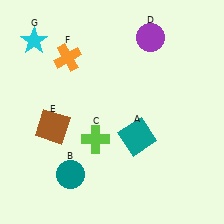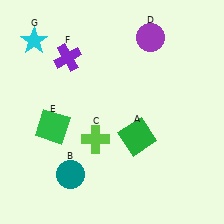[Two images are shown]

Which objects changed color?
A changed from teal to green. E changed from brown to green. F changed from orange to purple.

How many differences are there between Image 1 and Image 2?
There are 3 differences between the two images.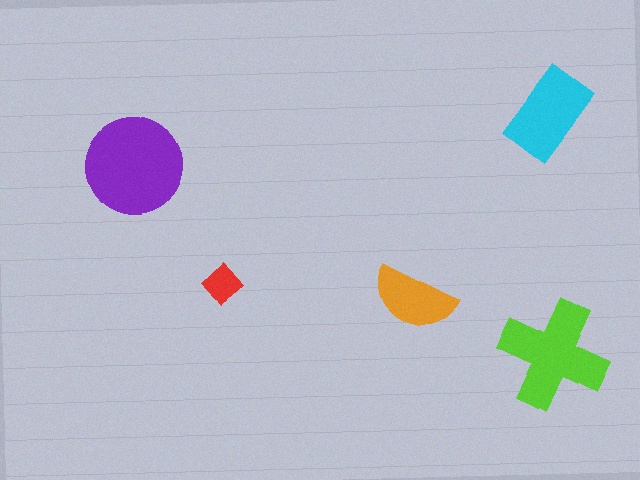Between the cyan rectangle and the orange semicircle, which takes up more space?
The cyan rectangle.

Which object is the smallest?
The red diamond.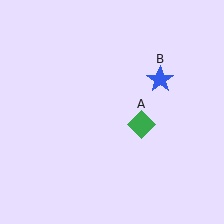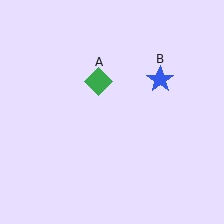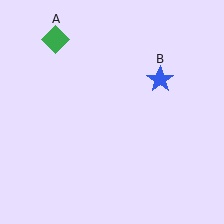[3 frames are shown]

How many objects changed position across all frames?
1 object changed position: green diamond (object A).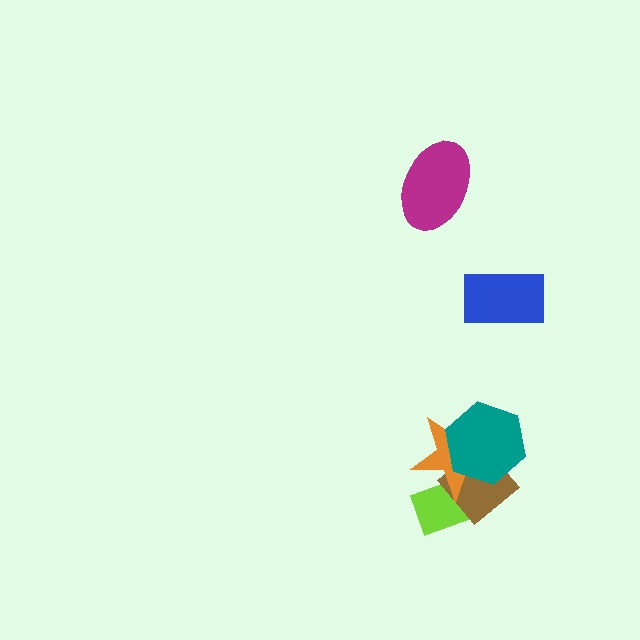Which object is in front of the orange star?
The teal hexagon is in front of the orange star.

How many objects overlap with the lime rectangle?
3 objects overlap with the lime rectangle.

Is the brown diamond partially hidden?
Yes, it is partially covered by another shape.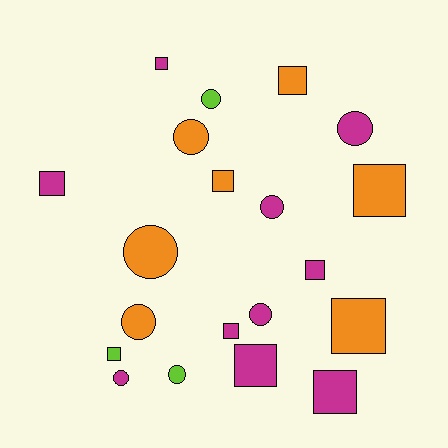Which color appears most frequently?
Magenta, with 10 objects.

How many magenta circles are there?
There are 4 magenta circles.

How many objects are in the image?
There are 20 objects.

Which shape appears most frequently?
Square, with 11 objects.